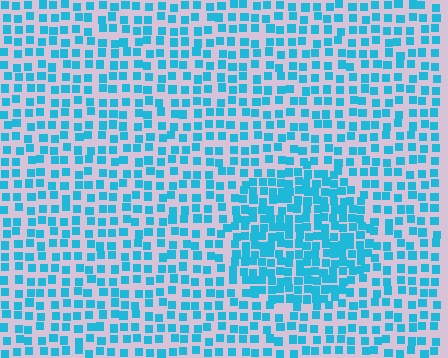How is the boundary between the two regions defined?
The boundary is defined by a change in element density (approximately 1.8x ratio). All elements are the same color, size, and shape.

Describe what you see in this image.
The image contains small cyan elements arranged at two different densities. A circle-shaped region is visible where the elements are more densely packed than the surrounding area.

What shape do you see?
I see a circle.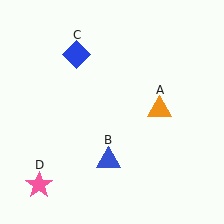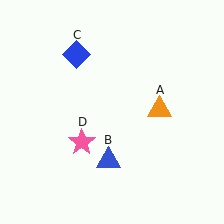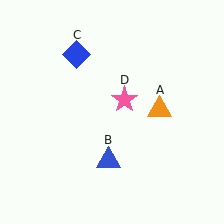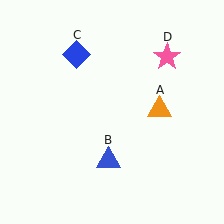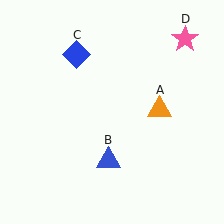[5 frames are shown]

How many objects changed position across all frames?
1 object changed position: pink star (object D).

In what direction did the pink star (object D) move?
The pink star (object D) moved up and to the right.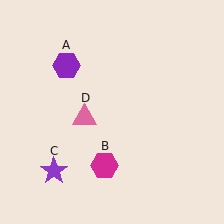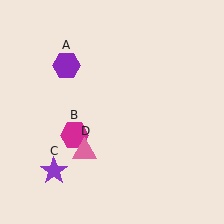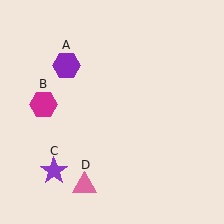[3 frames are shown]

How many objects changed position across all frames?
2 objects changed position: magenta hexagon (object B), pink triangle (object D).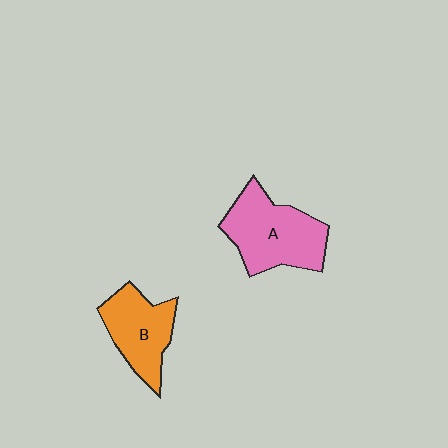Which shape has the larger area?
Shape A (pink).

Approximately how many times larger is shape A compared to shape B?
Approximately 1.3 times.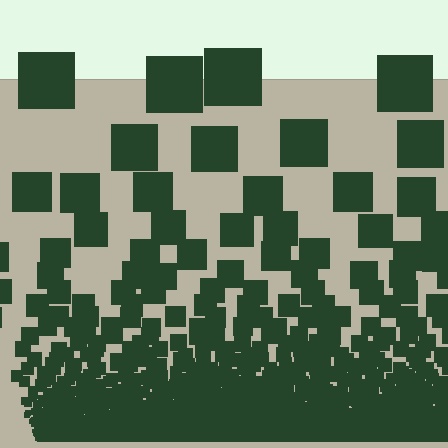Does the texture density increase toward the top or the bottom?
Density increases toward the bottom.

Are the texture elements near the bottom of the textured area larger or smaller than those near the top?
Smaller. The gradient is inverted — elements near the bottom are smaller and denser.